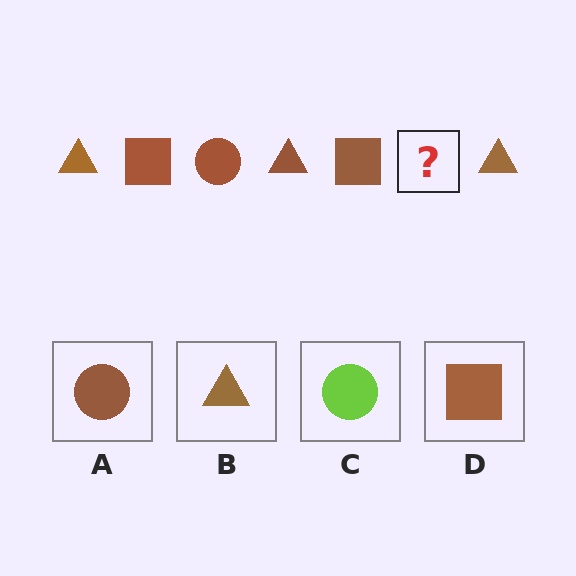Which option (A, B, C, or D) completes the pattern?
A.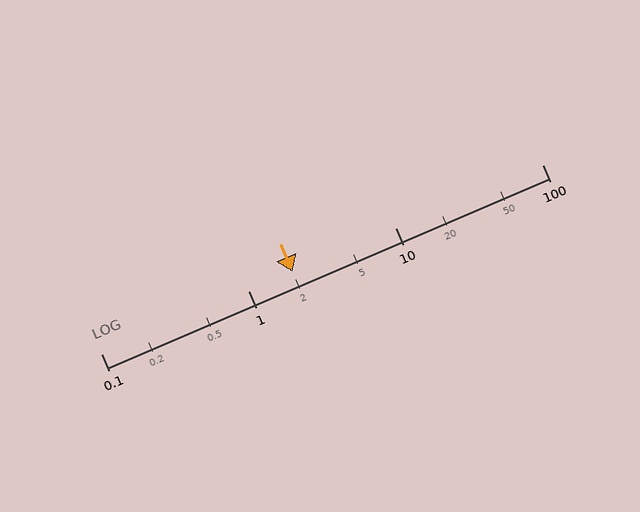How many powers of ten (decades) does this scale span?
The scale spans 3 decades, from 0.1 to 100.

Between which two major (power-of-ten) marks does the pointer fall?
The pointer is between 1 and 10.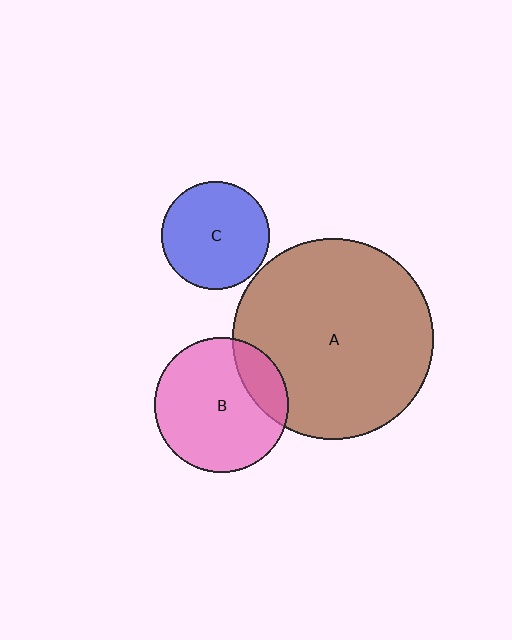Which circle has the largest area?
Circle A (brown).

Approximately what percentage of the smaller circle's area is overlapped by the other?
Approximately 20%.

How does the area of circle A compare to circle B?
Approximately 2.2 times.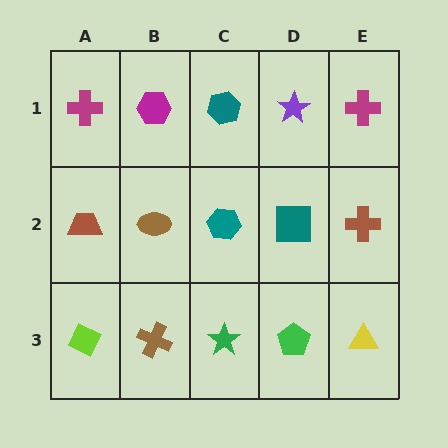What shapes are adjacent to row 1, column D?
A teal square (row 2, column D), a teal hexagon (row 1, column C), a magenta cross (row 1, column E).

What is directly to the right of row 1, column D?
A magenta cross.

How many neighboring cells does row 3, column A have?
2.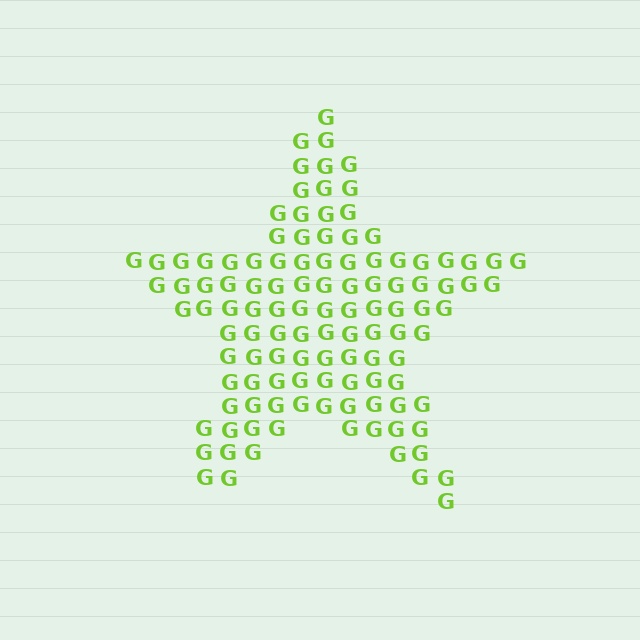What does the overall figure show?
The overall figure shows a star.